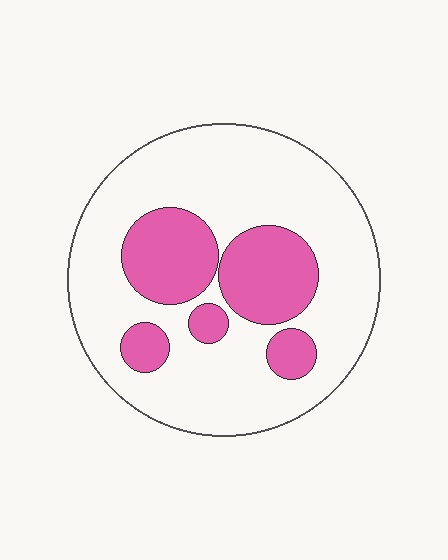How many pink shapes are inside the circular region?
5.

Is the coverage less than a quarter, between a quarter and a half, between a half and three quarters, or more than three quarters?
Between a quarter and a half.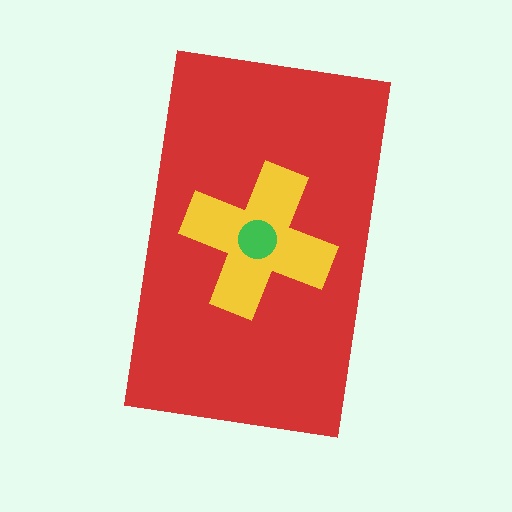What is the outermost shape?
The red rectangle.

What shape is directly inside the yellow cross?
The green circle.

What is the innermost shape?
The green circle.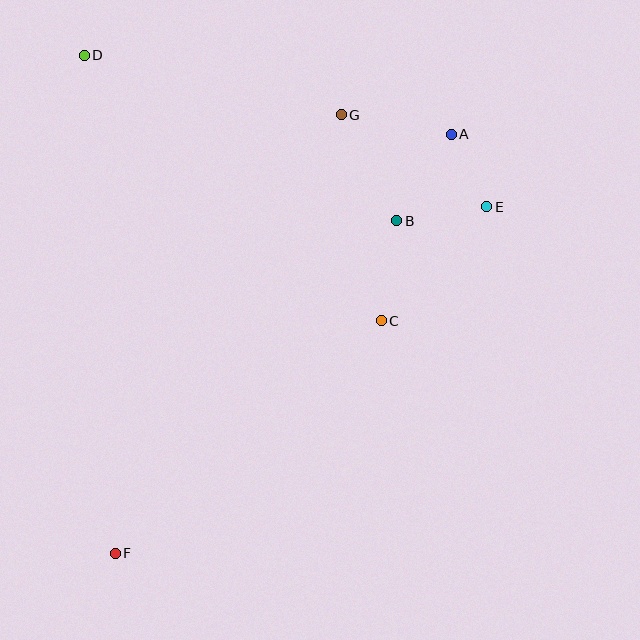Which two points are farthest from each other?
Points A and F are farthest from each other.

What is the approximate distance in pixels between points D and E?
The distance between D and E is approximately 430 pixels.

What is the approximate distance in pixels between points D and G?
The distance between D and G is approximately 264 pixels.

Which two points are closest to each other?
Points A and E are closest to each other.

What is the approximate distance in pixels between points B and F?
The distance between B and F is approximately 435 pixels.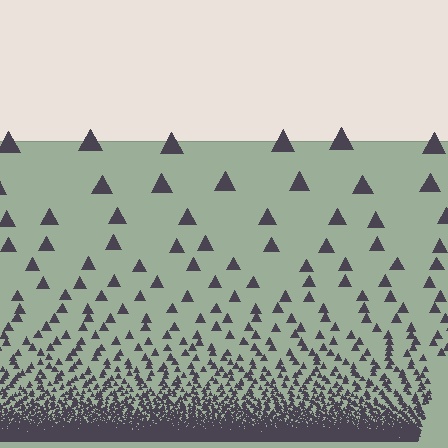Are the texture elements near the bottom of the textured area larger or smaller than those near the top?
Smaller. The gradient is inverted — elements near the bottom are smaller and denser.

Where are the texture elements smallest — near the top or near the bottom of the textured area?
Near the bottom.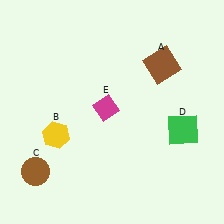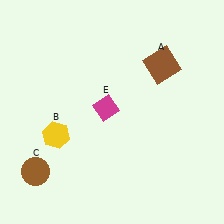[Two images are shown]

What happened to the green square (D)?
The green square (D) was removed in Image 2. It was in the bottom-right area of Image 1.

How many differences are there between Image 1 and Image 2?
There is 1 difference between the two images.